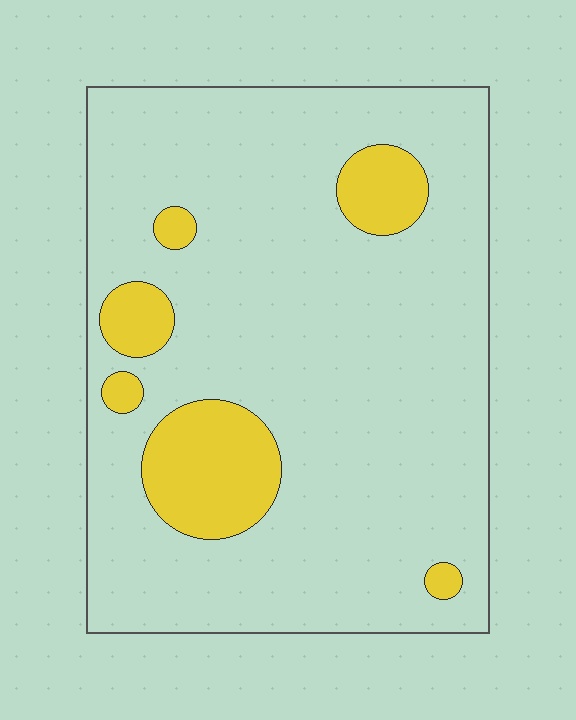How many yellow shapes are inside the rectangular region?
6.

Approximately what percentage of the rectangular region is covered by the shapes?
Approximately 15%.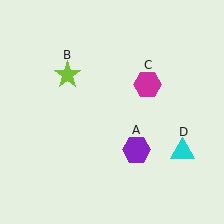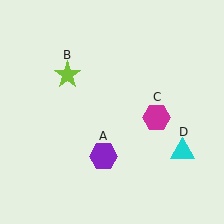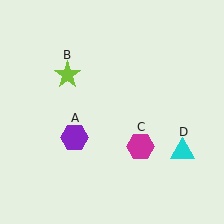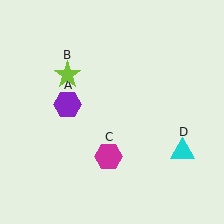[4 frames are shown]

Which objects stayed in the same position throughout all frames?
Lime star (object B) and cyan triangle (object D) remained stationary.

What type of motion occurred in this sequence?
The purple hexagon (object A), magenta hexagon (object C) rotated clockwise around the center of the scene.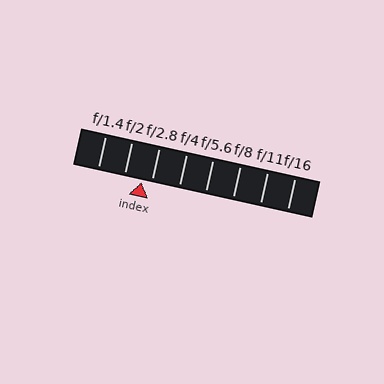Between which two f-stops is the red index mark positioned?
The index mark is between f/2 and f/2.8.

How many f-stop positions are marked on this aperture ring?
There are 8 f-stop positions marked.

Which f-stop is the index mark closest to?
The index mark is closest to f/2.8.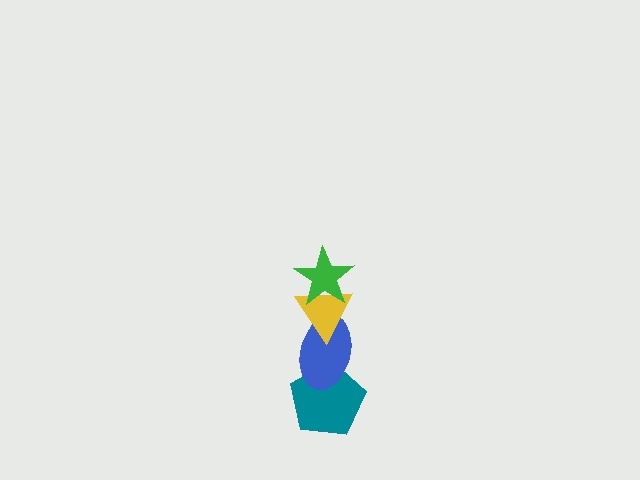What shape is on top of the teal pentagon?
The blue ellipse is on top of the teal pentagon.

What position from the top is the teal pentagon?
The teal pentagon is 4th from the top.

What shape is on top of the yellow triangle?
The green star is on top of the yellow triangle.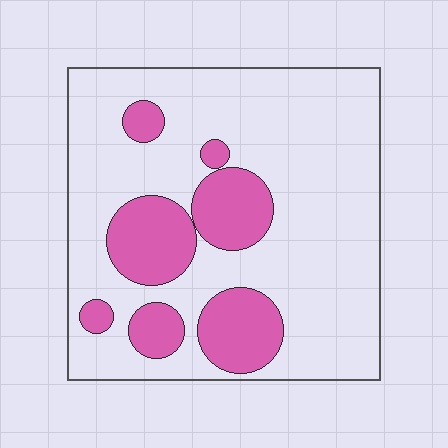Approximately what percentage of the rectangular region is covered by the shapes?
Approximately 25%.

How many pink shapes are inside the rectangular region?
7.